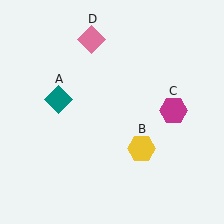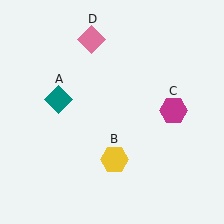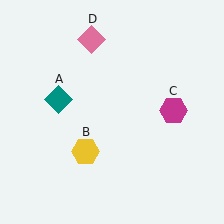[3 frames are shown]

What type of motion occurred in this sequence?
The yellow hexagon (object B) rotated clockwise around the center of the scene.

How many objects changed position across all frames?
1 object changed position: yellow hexagon (object B).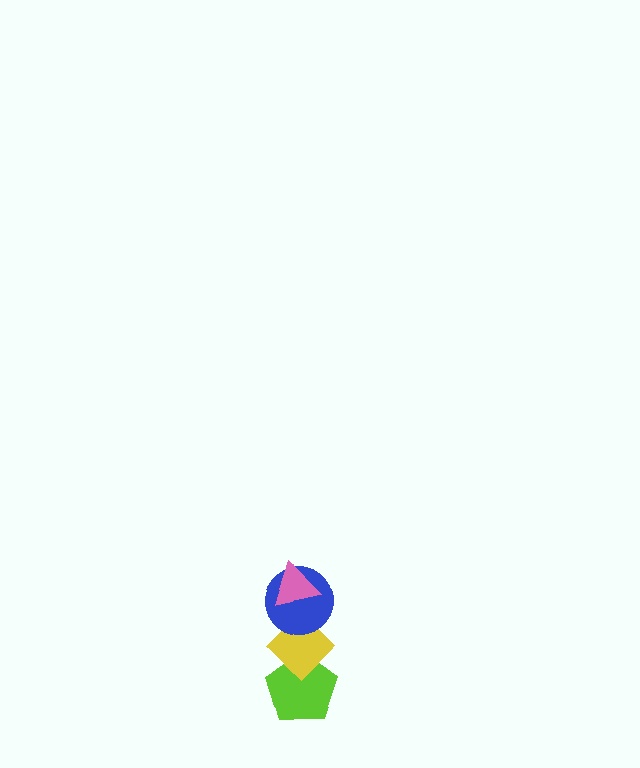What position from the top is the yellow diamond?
The yellow diamond is 3rd from the top.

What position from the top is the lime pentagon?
The lime pentagon is 4th from the top.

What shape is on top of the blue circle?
The pink triangle is on top of the blue circle.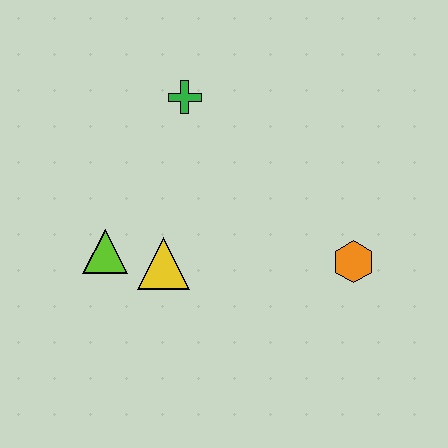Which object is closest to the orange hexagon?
The yellow triangle is closest to the orange hexagon.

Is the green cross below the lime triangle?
No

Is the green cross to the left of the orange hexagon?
Yes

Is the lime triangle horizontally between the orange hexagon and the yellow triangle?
No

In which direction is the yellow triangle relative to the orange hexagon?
The yellow triangle is to the left of the orange hexagon.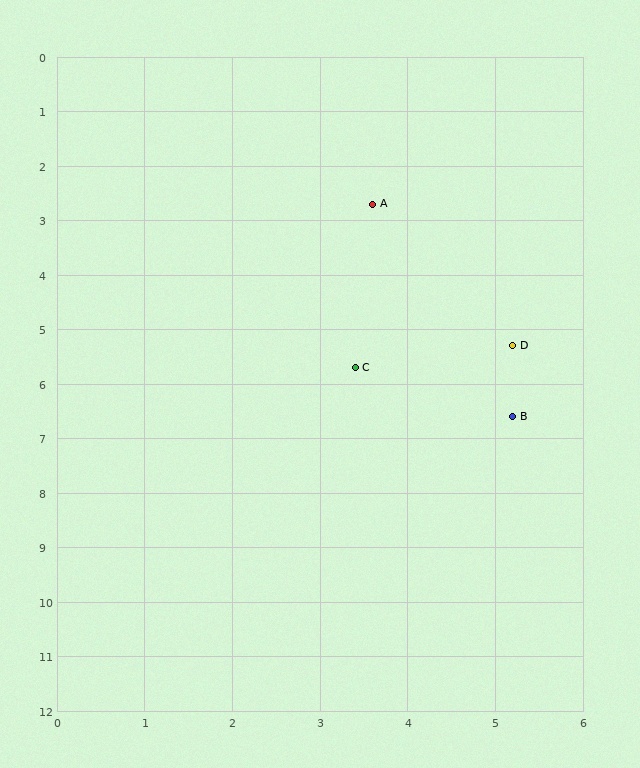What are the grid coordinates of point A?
Point A is at approximately (3.6, 2.7).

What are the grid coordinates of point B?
Point B is at approximately (5.2, 6.6).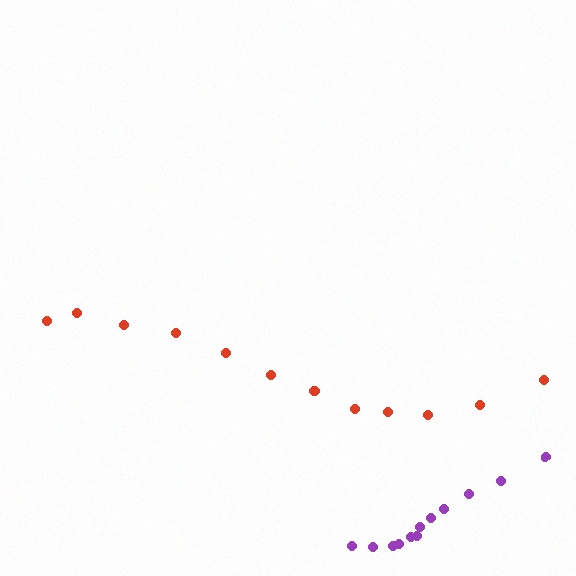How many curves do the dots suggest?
There are 2 distinct paths.